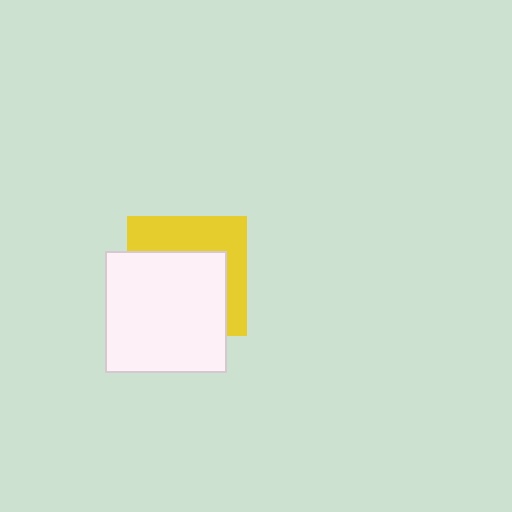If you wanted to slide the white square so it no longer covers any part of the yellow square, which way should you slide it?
Slide it toward the lower-left — that is the most direct way to separate the two shapes.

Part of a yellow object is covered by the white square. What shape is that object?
It is a square.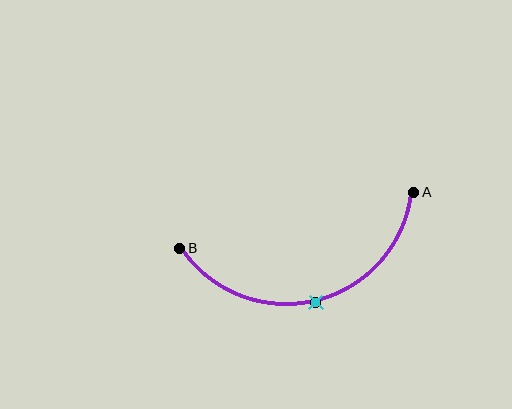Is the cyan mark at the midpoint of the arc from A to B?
Yes. The cyan mark lies on the arc at equal arc-length from both A and B — it is the arc midpoint.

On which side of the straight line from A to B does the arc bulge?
The arc bulges below the straight line connecting A and B.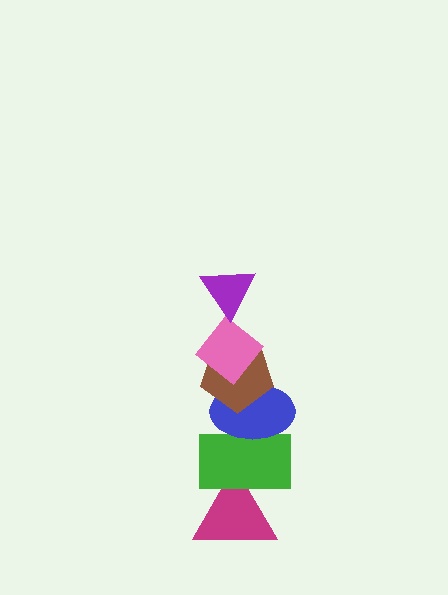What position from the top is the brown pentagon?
The brown pentagon is 3rd from the top.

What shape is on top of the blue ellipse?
The brown pentagon is on top of the blue ellipse.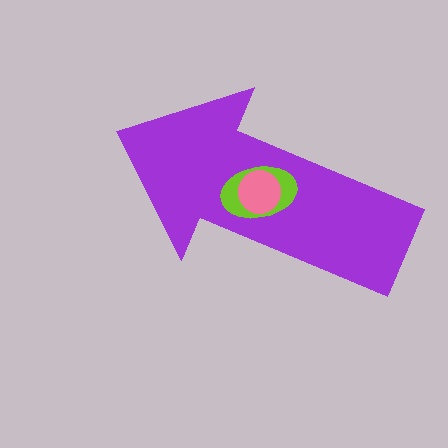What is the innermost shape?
The pink circle.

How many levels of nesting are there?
3.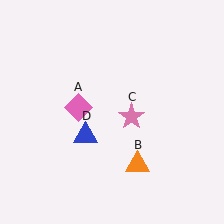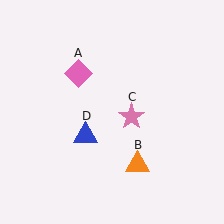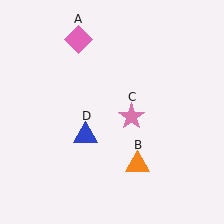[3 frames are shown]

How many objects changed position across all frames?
1 object changed position: pink diamond (object A).